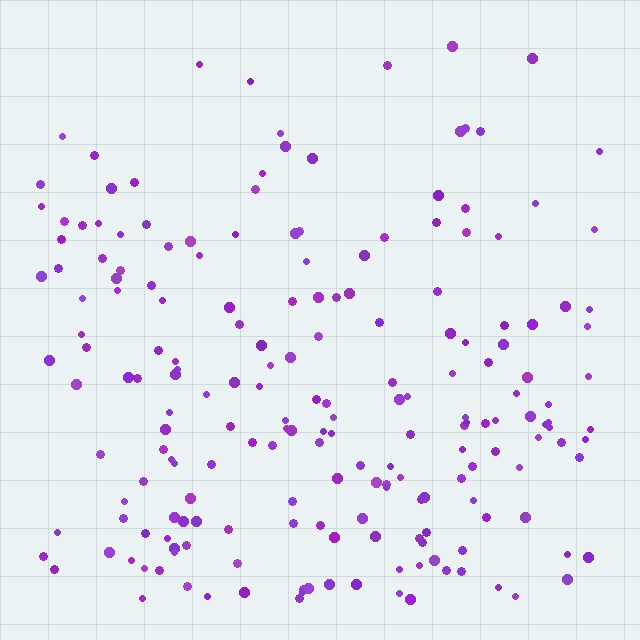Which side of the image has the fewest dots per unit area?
The top.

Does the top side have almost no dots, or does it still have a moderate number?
Still a moderate number, just noticeably fewer than the bottom.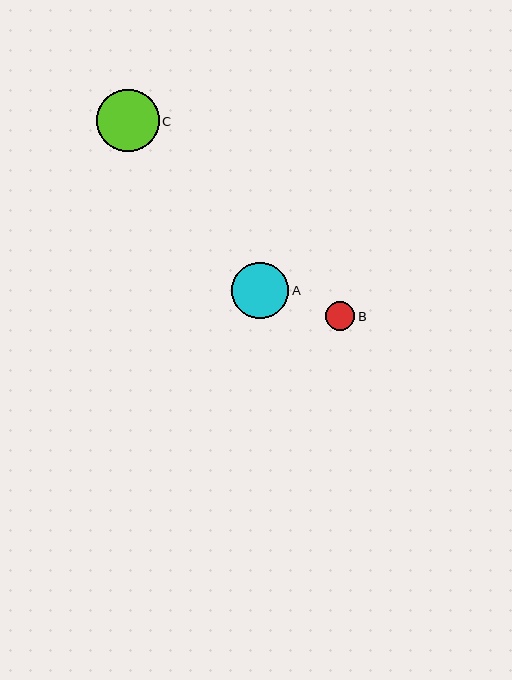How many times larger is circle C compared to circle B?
Circle C is approximately 2.1 times the size of circle B.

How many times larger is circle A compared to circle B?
Circle A is approximately 2.0 times the size of circle B.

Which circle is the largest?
Circle C is the largest with a size of approximately 62 pixels.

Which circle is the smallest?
Circle B is the smallest with a size of approximately 29 pixels.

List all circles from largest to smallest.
From largest to smallest: C, A, B.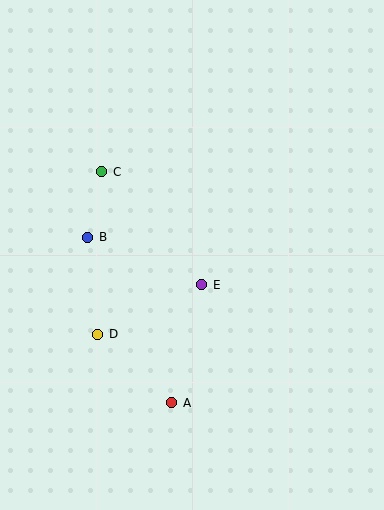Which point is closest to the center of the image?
Point E at (202, 285) is closest to the center.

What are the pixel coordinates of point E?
Point E is at (202, 285).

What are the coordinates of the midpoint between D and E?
The midpoint between D and E is at (150, 309).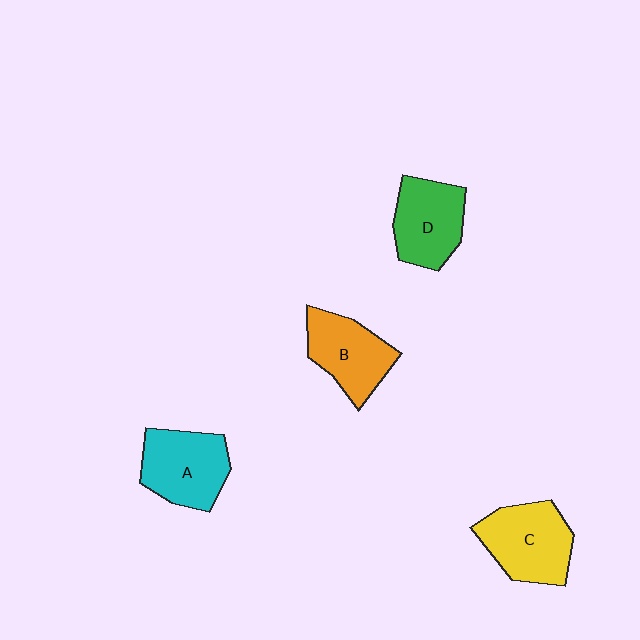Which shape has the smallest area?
Shape B (orange).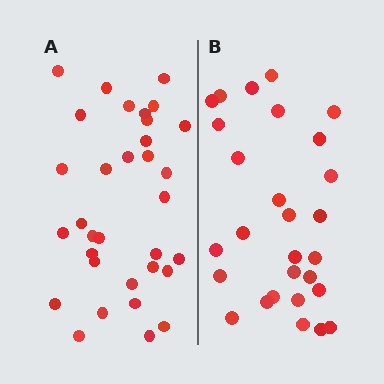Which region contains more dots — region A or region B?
Region A (the left region) has more dots.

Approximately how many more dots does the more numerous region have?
Region A has about 5 more dots than region B.